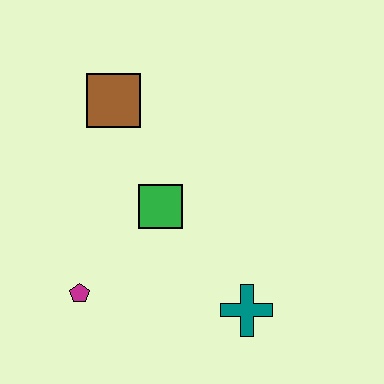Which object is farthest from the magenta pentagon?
The brown square is farthest from the magenta pentagon.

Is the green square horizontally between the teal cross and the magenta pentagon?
Yes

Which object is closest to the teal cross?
The green square is closest to the teal cross.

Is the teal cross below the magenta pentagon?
Yes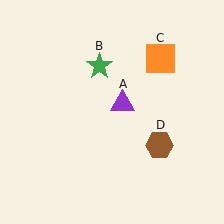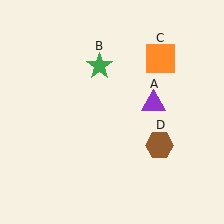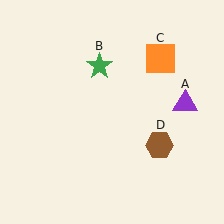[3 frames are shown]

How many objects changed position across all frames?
1 object changed position: purple triangle (object A).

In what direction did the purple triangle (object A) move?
The purple triangle (object A) moved right.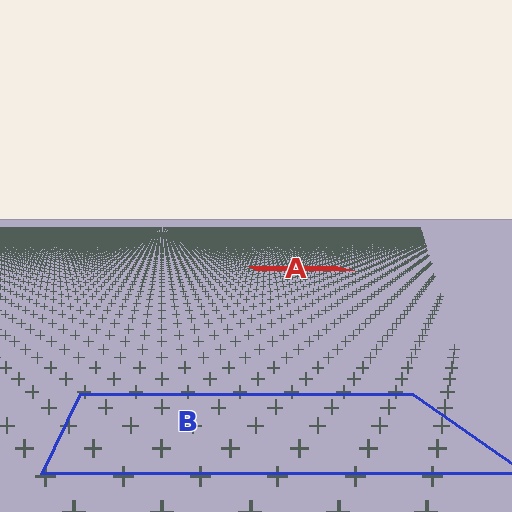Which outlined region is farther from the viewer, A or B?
Region A is farther from the viewer — the texture elements inside it appear smaller and more densely packed.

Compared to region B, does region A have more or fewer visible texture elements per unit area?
Region A has more texture elements per unit area — they are packed more densely because it is farther away.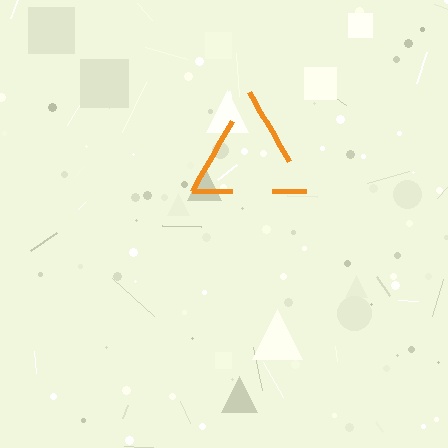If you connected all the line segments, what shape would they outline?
They would outline a triangle.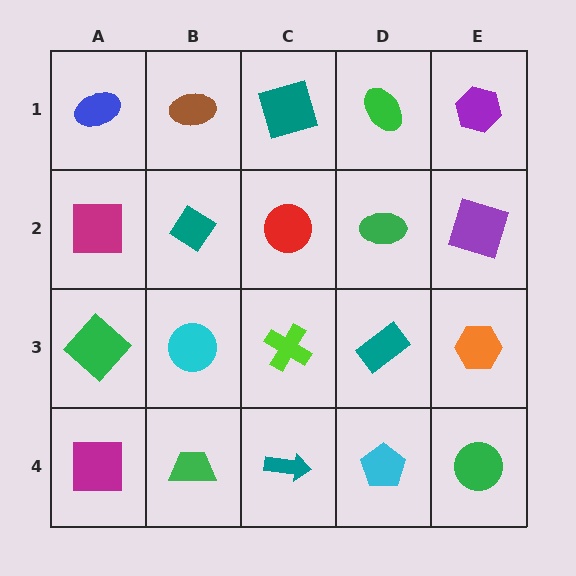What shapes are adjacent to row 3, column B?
A teal diamond (row 2, column B), a green trapezoid (row 4, column B), a green diamond (row 3, column A), a lime cross (row 3, column C).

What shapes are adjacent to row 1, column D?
A green ellipse (row 2, column D), a teal square (row 1, column C), a purple hexagon (row 1, column E).